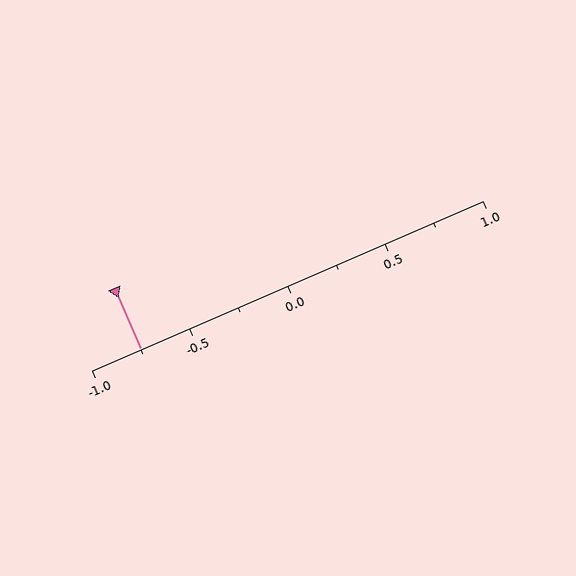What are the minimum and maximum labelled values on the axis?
The axis runs from -1.0 to 1.0.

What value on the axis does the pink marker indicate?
The marker indicates approximately -0.75.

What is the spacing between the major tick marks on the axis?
The major ticks are spaced 0.5 apart.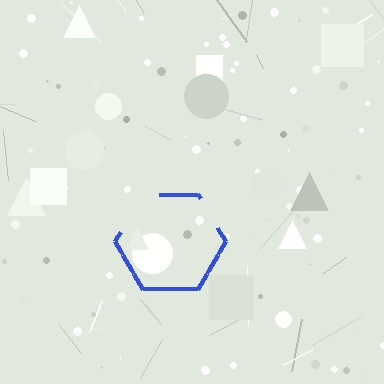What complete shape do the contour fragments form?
The contour fragments form a hexagon.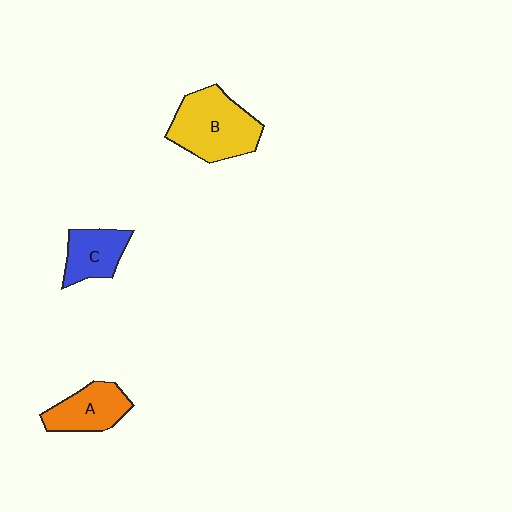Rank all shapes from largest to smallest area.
From largest to smallest: B (yellow), A (orange), C (blue).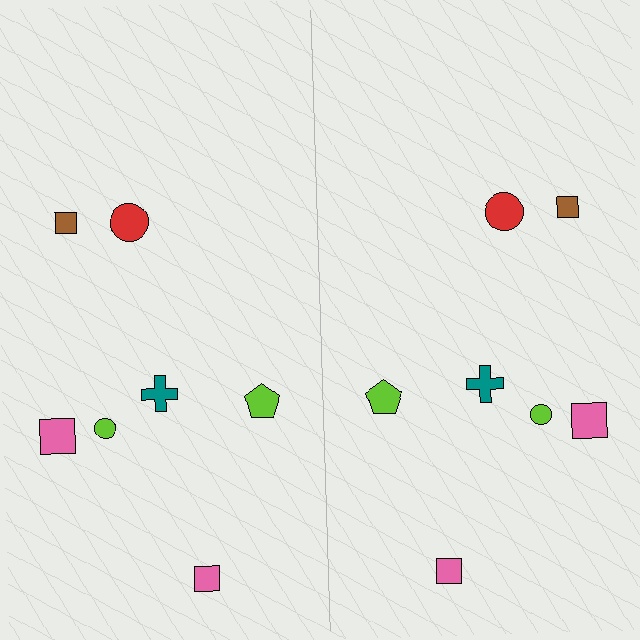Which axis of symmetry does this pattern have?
The pattern has a vertical axis of symmetry running through the center of the image.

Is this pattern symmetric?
Yes, this pattern has bilateral (reflection) symmetry.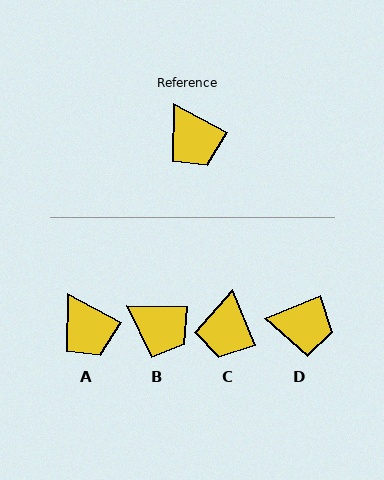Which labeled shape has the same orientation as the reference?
A.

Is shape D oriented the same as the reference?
No, it is off by about 49 degrees.